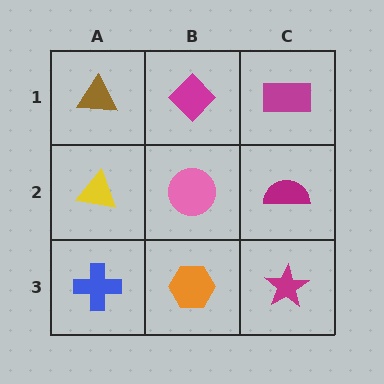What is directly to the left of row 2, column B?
A yellow triangle.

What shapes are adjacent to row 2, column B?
A magenta diamond (row 1, column B), an orange hexagon (row 3, column B), a yellow triangle (row 2, column A), a magenta semicircle (row 2, column C).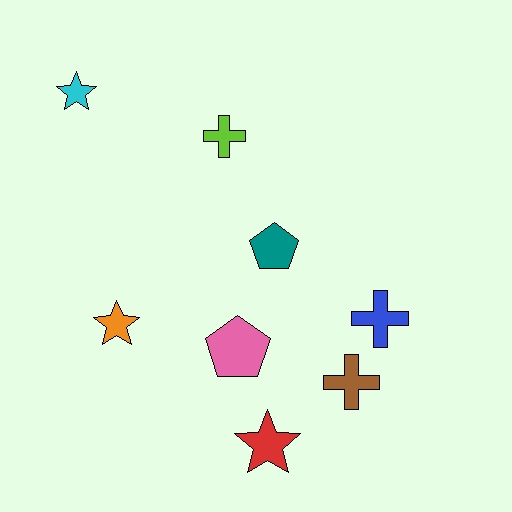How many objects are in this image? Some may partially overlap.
There are 8 objects.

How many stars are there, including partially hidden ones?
There are 3 stars.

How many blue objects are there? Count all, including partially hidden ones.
There is 1 blue object.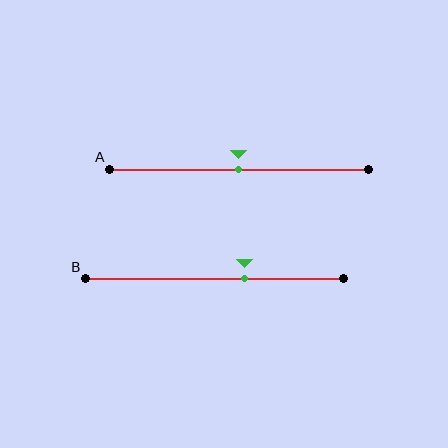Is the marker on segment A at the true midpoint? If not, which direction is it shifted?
Yes, the marker on segment A is at the true midpoint.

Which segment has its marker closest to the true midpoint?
Segment A has its marker closest to the true midpoint.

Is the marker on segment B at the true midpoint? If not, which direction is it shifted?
No, the marker on segment B is shifted to the right by about 12% of the segment length.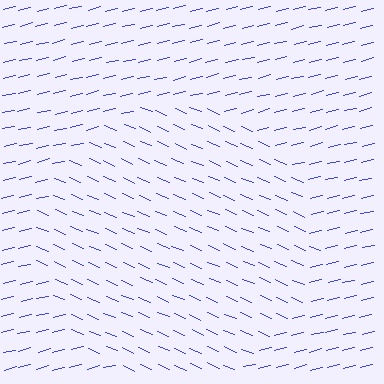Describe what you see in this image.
The image is filled with small blue line segments. A circle region in the image has lines oriented differently from the surrounding lines, creating a visible texture boundary.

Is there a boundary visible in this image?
Yes, there is a texture boundary formed by a change in line orientation.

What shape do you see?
I see a circle.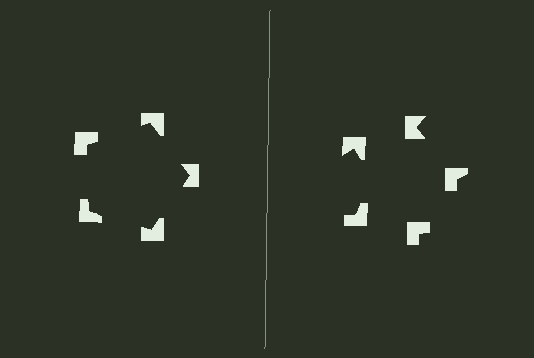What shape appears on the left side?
An illusory pentagon.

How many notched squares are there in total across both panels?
10 — 5 on each side.